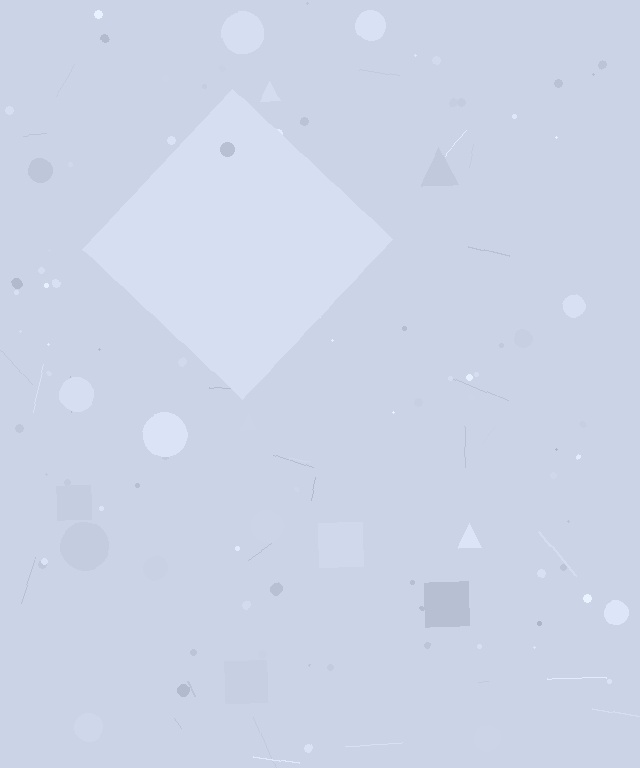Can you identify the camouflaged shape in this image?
The camouflaged shape is a diamond.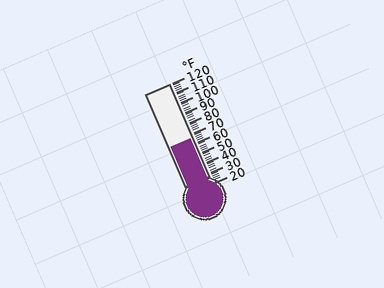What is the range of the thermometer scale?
The thermometer scale ranges from 20°F to 120°F.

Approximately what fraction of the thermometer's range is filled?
The thermometer is filled to approximately 45% of its range.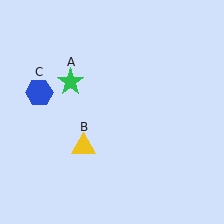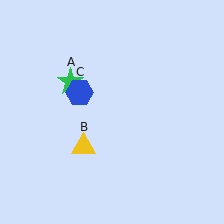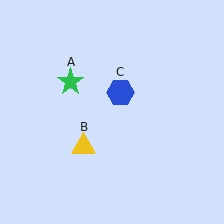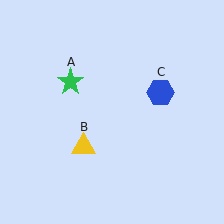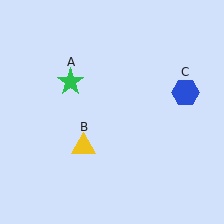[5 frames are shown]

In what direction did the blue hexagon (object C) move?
The blue hexagon (object C) moved right.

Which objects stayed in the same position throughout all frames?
Green star (object A) and yellow triangle (object B) remained stationary.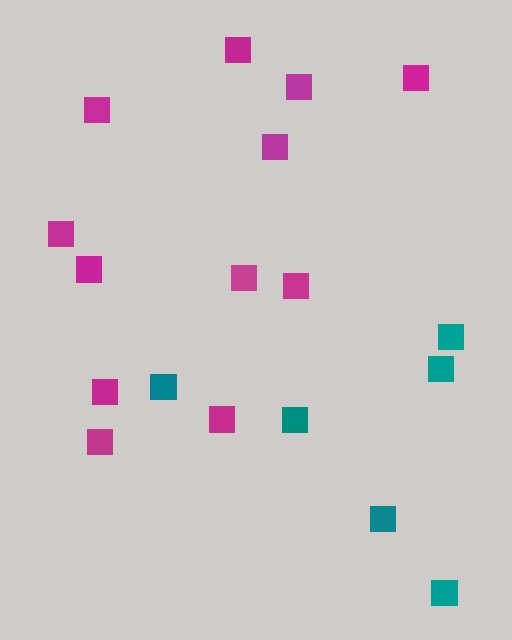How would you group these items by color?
There are 2 groups: one group of magenta squares (12) and one group of teal squares (6).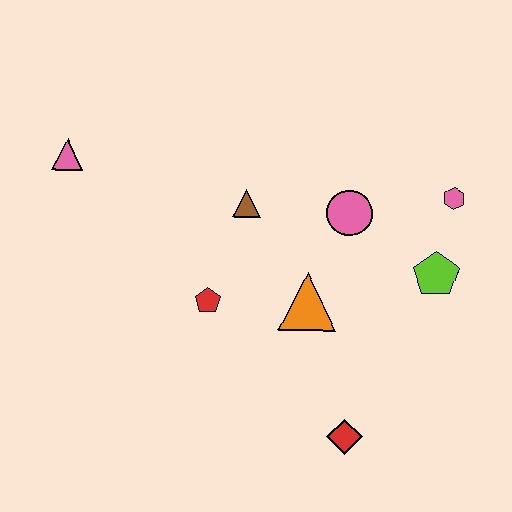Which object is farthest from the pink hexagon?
The pink triangle is farthest from the pink hexagon.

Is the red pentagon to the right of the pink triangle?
Yes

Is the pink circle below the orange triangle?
No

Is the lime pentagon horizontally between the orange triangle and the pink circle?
No